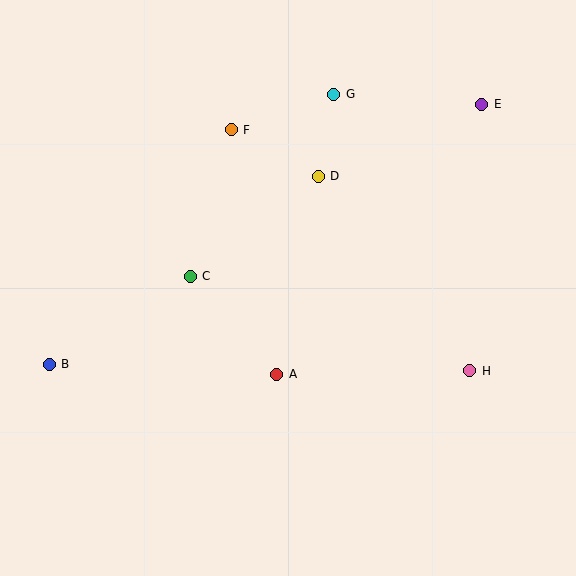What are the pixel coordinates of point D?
Point D is at (318, 176).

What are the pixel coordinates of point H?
Point H is at (470, 371).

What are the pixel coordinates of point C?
Point C is at (190, 276).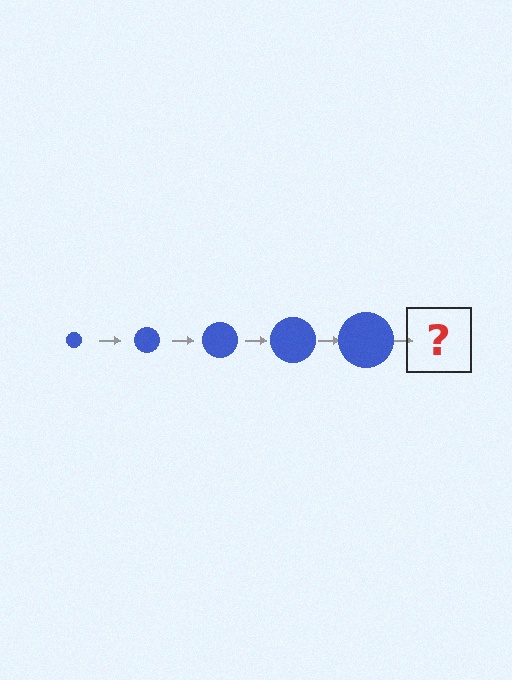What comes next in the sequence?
The next element should be a blue circle, larger than the previous one.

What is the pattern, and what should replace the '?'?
The pattern is that the circle gets progressively larger each step. The '?' should be a blue circle, larger than the previous one.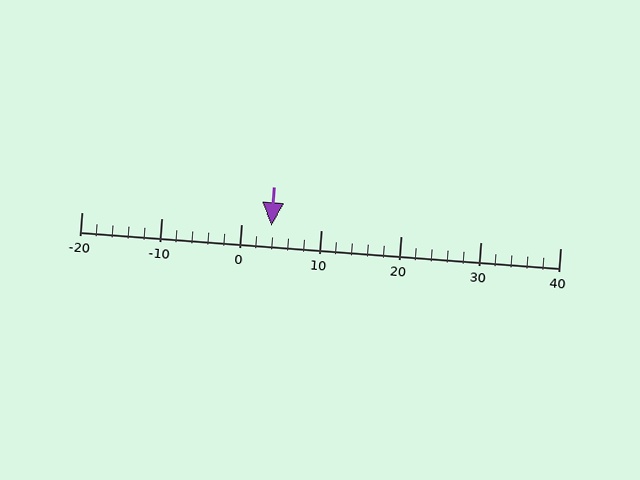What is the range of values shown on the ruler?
The ruler shows values from -20 to 40.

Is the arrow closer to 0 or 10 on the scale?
The arrow is closer to 0.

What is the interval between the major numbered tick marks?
The major tick marks are spaced 10 units apart.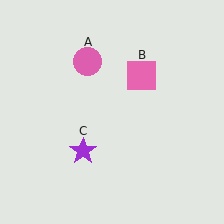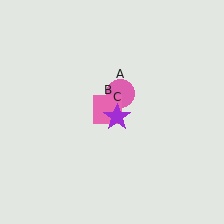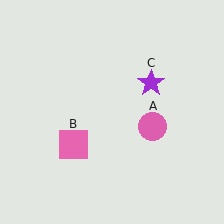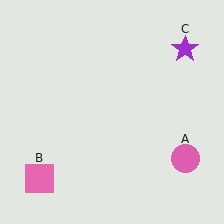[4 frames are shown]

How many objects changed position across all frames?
3 objects changed position: pink circle (object A), pink square (object B), purple star (object C).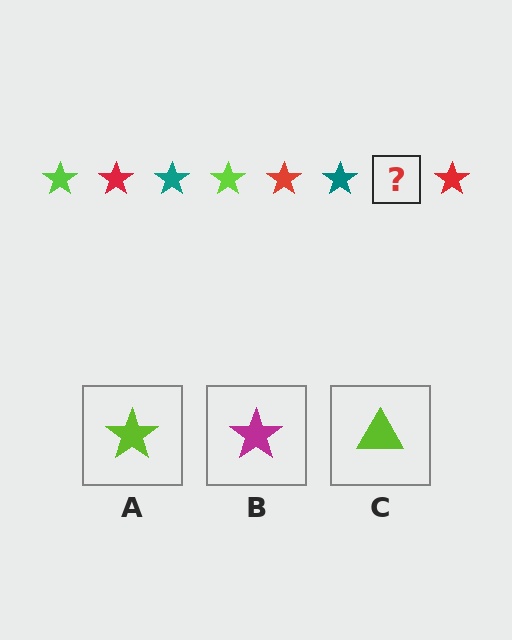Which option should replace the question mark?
Option A.